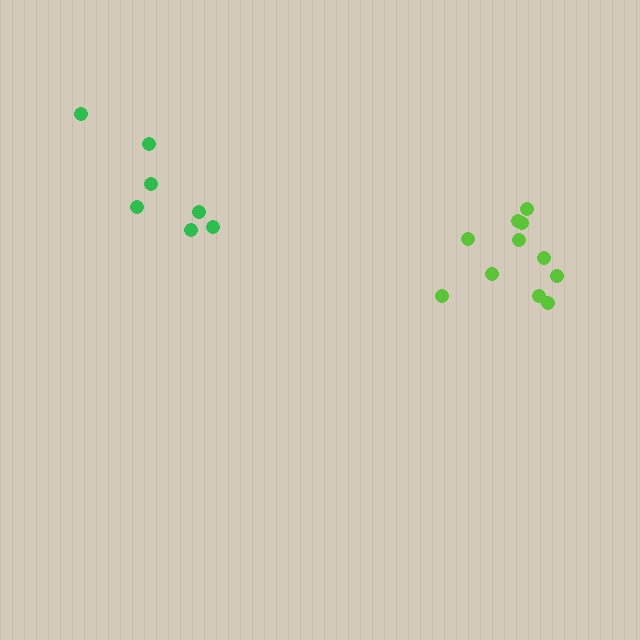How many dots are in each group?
Group 1: 7 dots, Group 2: 11 dots (18 total).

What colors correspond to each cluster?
The clusters are colored: green, lime.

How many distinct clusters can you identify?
There are 2 distinct clusters.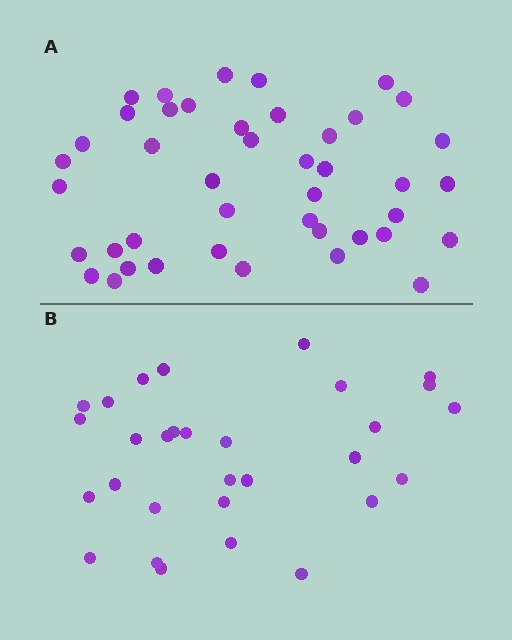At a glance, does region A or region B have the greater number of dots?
Region A (the top region) has more dots.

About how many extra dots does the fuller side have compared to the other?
Region A has approximately 15 more dots than region B.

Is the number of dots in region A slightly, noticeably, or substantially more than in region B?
Region A has noticeably more, but not dramatically so. The ratio is roughly 1.4 to 1.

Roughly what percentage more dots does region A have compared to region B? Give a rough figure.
About 45% more.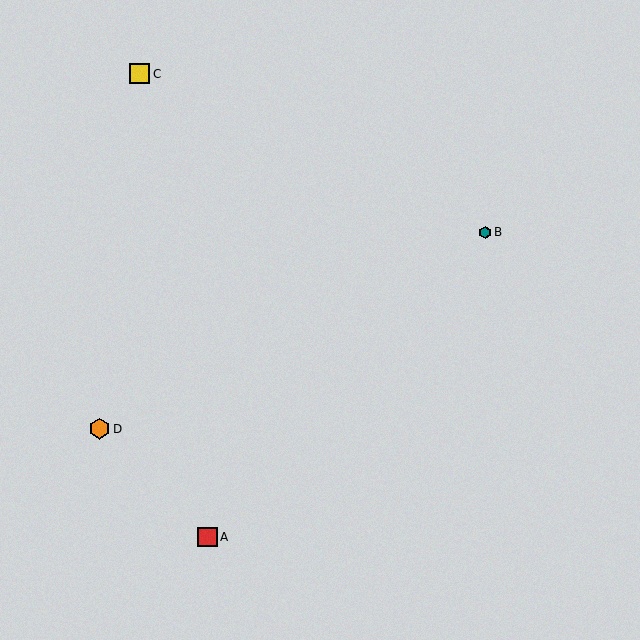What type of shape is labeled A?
Shape A is a red square.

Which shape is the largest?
The orange hexagon (labeled D) is the largest.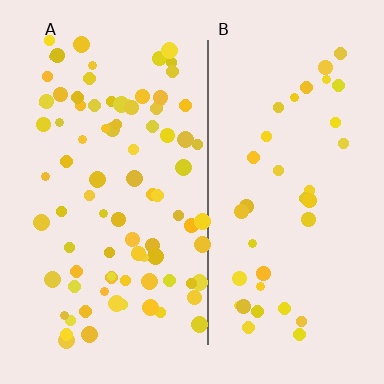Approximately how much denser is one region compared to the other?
Approximately 2.3× — region A over region B.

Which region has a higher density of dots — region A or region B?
A (the left).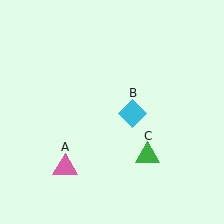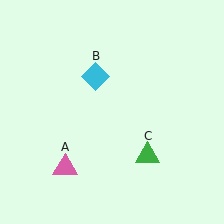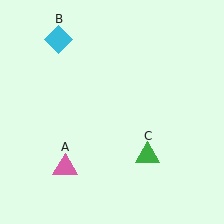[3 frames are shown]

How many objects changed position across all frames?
1 object changed position: cyan diamond (object B).